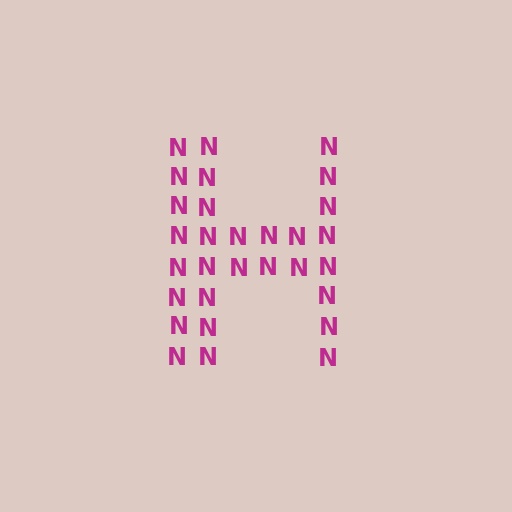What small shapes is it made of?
It is made of small letter N's.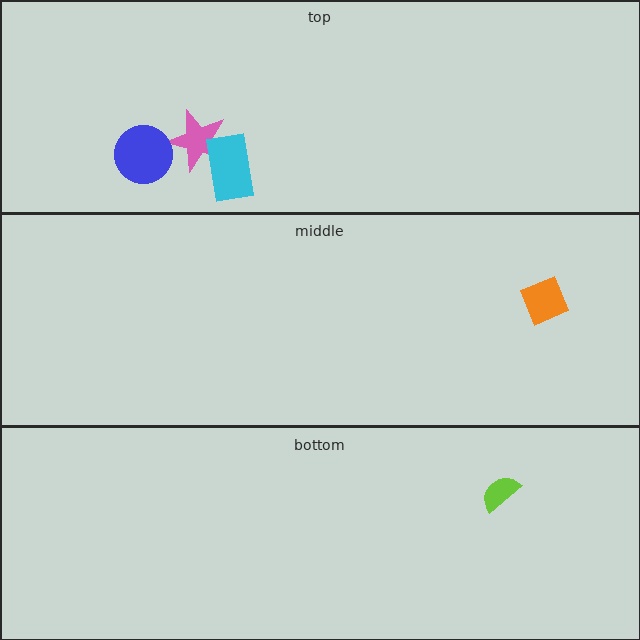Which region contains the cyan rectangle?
The top region.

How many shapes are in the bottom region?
1.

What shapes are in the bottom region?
The lime semicircle.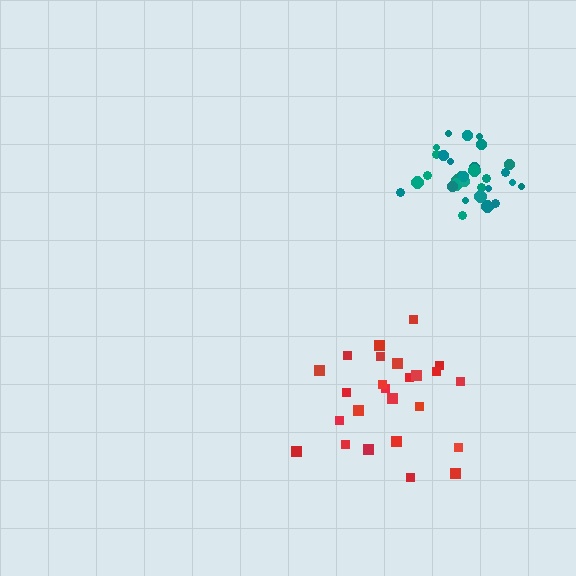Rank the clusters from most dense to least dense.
teal, red.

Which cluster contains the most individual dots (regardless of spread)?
Teal (32).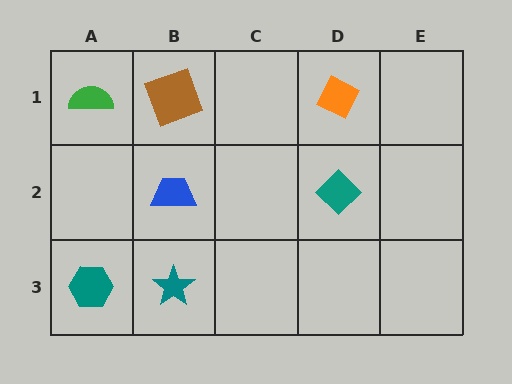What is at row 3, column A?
A teal hexagon.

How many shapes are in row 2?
2 shapes.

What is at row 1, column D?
An orange diamond.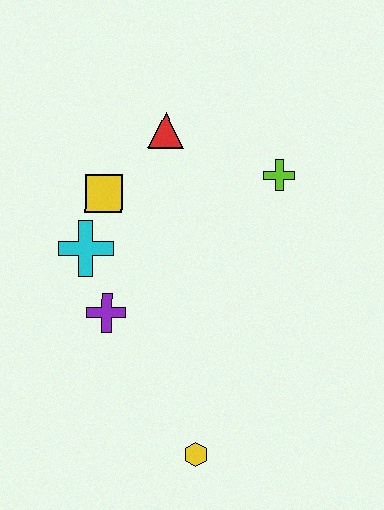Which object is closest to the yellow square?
The cyan cross is closest to the yellow square.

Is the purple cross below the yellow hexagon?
No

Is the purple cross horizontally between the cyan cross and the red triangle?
Yes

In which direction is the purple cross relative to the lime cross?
The purple cross is to the left of the lime cross.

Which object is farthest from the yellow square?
The yellow hexagon is farthest from the yellow square.